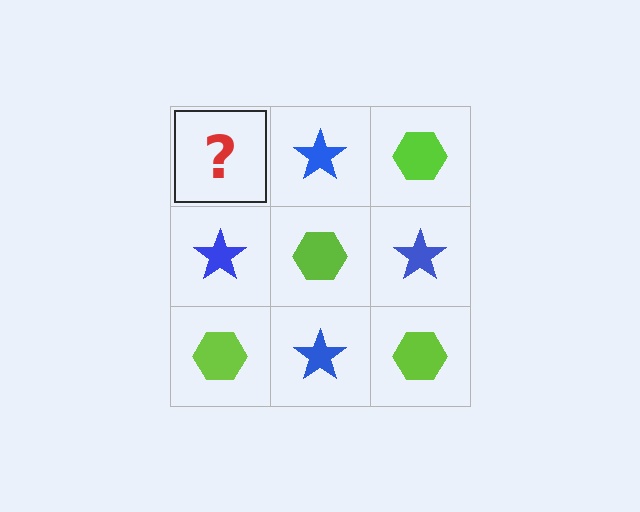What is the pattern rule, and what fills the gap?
The rule is that it alternates lime hexagon and blue star in a checkerboard pattern. The gap should be filled with a lime hexagon.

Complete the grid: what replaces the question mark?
The question mark should be replaced with a lime hexagon.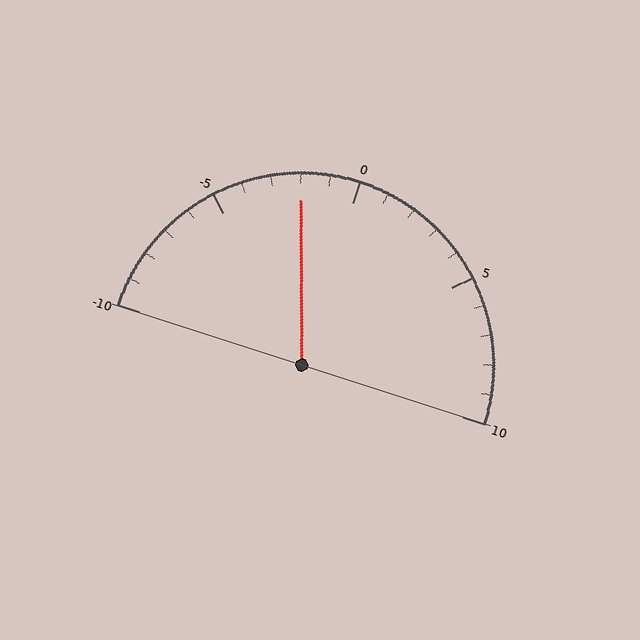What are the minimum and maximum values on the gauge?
The gauge ranges from -10 to 10.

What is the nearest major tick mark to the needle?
The nearest major tick mark is 0.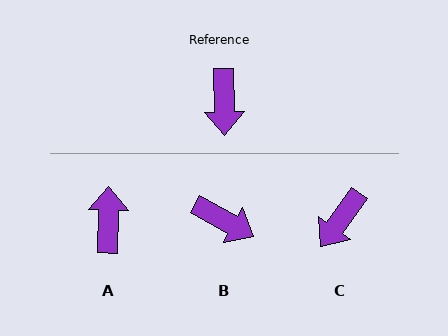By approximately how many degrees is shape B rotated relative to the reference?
Approximately 60 degrees counter-clockwise.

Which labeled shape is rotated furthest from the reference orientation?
A, about 177 degrees away.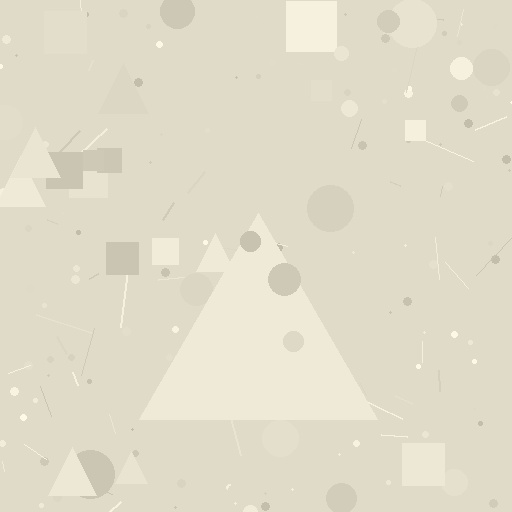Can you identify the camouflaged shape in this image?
The camouflaged shape is a triangle.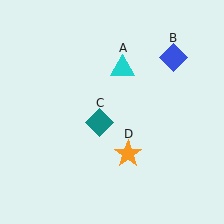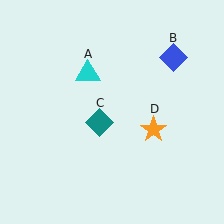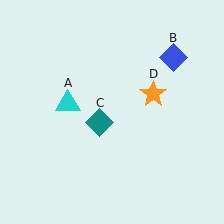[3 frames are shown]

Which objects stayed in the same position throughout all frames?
Blue diamond (object B) and teal diamond (object C) remained stationary.